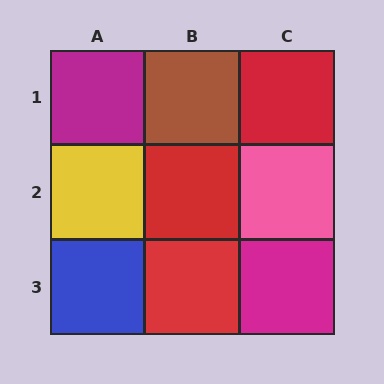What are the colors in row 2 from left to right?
Yellow, red, pink.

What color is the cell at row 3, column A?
Blue.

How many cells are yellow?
1 cell is yellow.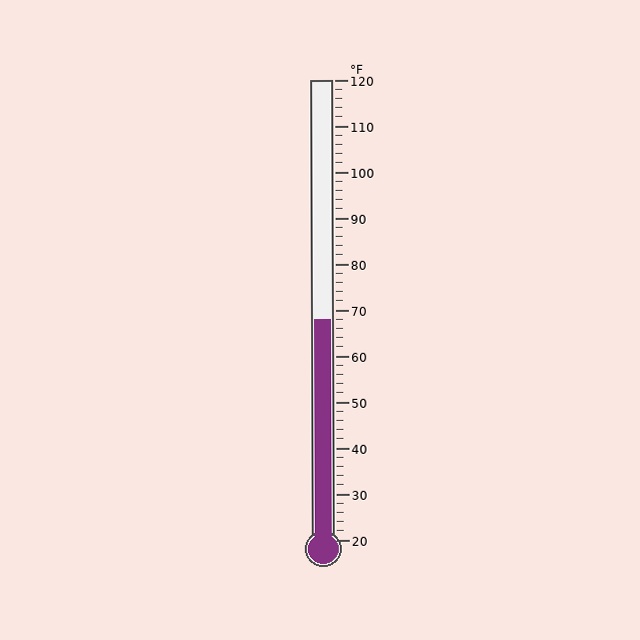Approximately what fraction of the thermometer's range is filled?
The thermometer is filled to approximately 50% of its range.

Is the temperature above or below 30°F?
The temperature is above 30°F.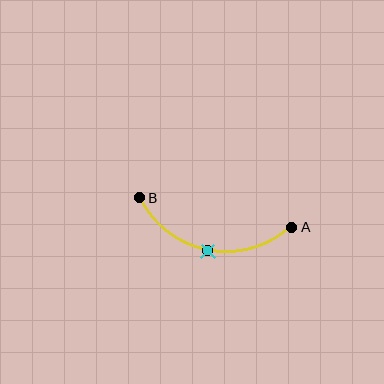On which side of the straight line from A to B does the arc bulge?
The arc bulges below the straight line connecting A and B.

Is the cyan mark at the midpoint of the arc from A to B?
Yes. The cyan mark lies on the arc at equal arc-length from both A and B — it is the arc midpoint.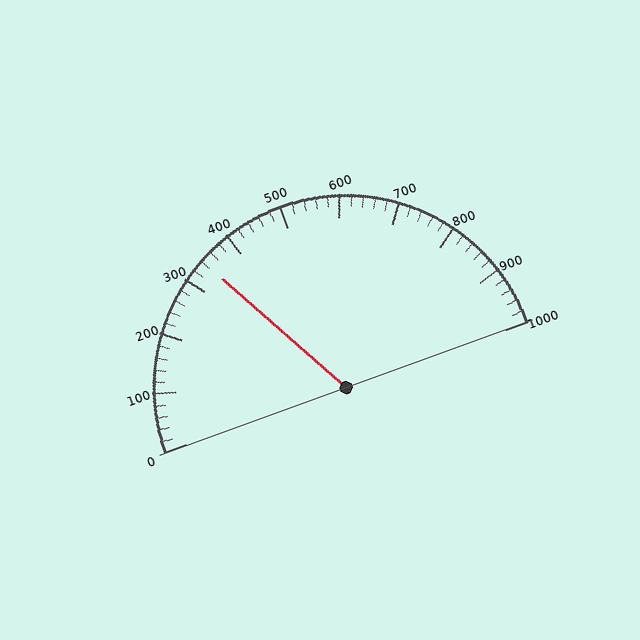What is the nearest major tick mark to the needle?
The nearest major tick mark is 300.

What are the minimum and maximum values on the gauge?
The gauge ranges from 0 to 1000.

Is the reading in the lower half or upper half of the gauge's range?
The reading is in the lower half of the range (0 to 1000).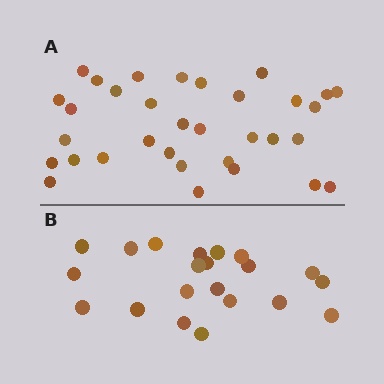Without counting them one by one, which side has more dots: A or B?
Region A (the top region) has more dots.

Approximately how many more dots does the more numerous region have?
Region A has roughly 12 or so more dots than region B.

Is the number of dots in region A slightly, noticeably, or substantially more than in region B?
Region A has substantially more. The ratio is roughly 1.6 to 1.